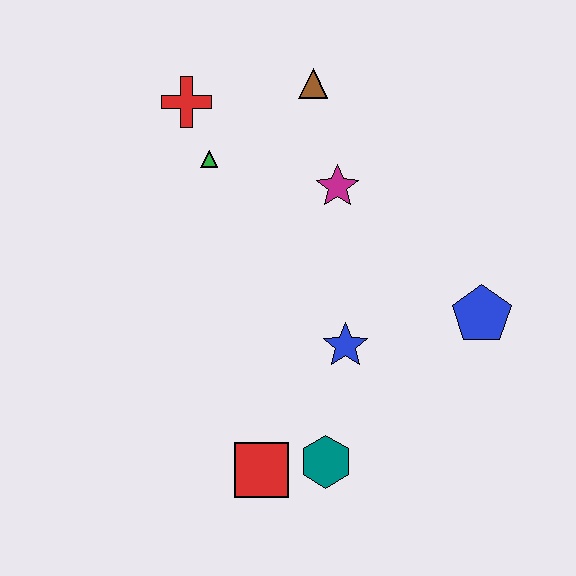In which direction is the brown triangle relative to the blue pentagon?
The brown triangle is above the blue pentagon.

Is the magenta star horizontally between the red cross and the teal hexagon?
No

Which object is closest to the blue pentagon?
The blue star is closest to the blue pentagon.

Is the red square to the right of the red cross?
Yes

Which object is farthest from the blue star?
The red cross is farthest from the blue star.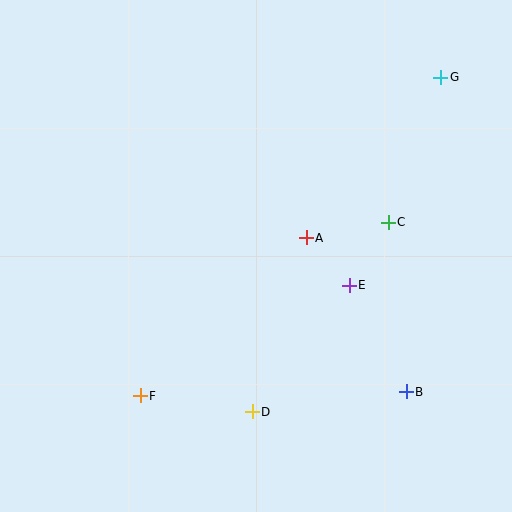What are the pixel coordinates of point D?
Point D is at (252, 412).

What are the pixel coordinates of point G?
Point G is at (441, 77).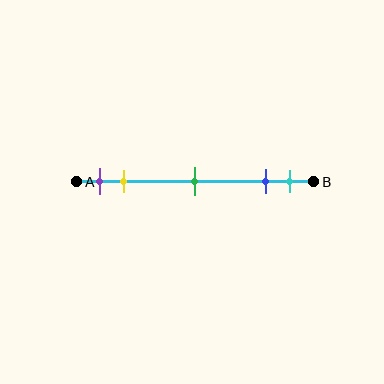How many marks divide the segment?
There are 5 marks dividing the segment.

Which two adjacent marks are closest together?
The blue and cyan marks are the closest adjacent pair.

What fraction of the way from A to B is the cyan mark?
The cyan mark is approximately 90% (0.9) of the way from A to B.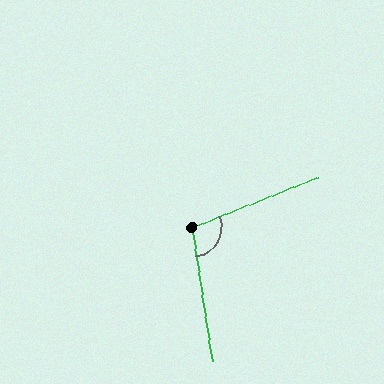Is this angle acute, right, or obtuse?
It is obtuse.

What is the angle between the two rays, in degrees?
Approximately 103 degrees.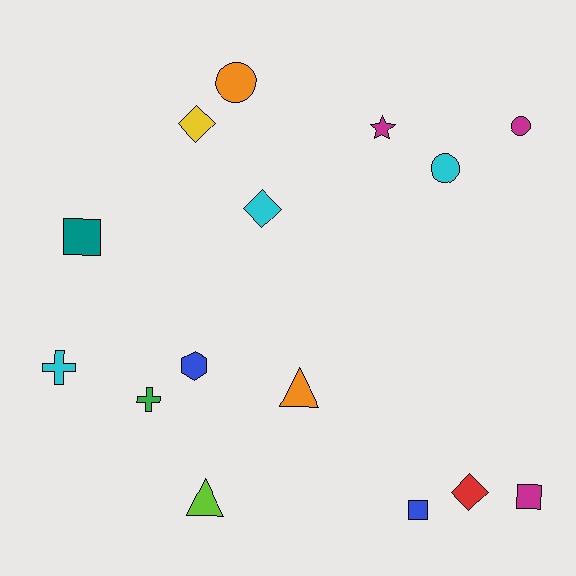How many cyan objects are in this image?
There are 3 cyan objects.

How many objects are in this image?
There are 15 objects.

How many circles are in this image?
There are 3 circles.